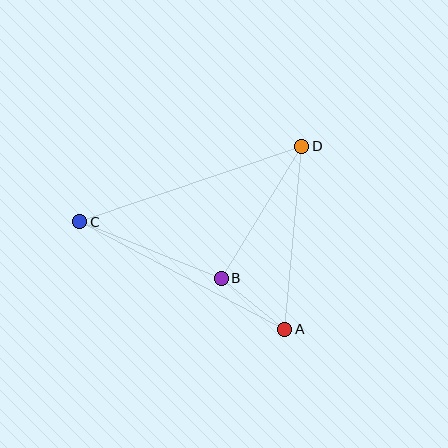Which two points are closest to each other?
Points A and B are closest to each other.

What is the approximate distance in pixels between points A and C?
The distance between A and C is approximately 232 pixels.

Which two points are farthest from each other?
Points C and D are farthest from each other.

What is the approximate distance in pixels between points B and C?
The distance between B and C is approximately 152 pixels.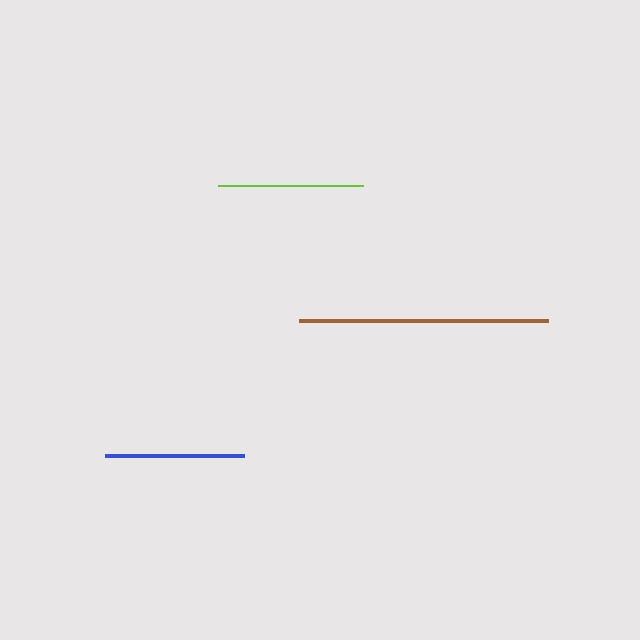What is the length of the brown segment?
The brown segment is approximately 248 pixels long.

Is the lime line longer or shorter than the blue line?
The lime line is longer than the blue line.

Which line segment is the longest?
The brown line is the longest at approximately 248 pixels.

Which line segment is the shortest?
The blue line is the shortest at approximately 139 pixels.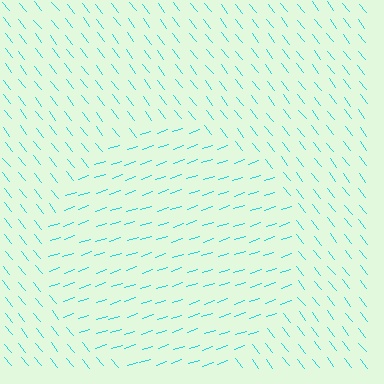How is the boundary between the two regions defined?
The boundary is defined purely by a change in line orientation (approximately 71 degrees difference). All lines are the same color and thickness.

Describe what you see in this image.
The image is filled with small cyan line segments. A circle region in the image has lines oriented differently from the surrounding lines, creating a visible texture boundary.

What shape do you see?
I see a circle.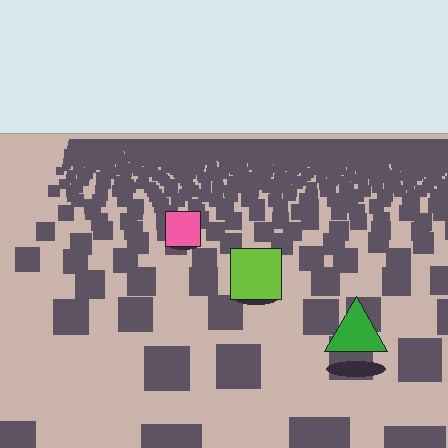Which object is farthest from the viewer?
The pink square is farthest from the viewer. It appears smaller and the ground texture around it is denser.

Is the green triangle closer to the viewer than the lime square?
Yes. The green triangle is closer — you can tell from the texture gradient: the ground texture is coarser near it.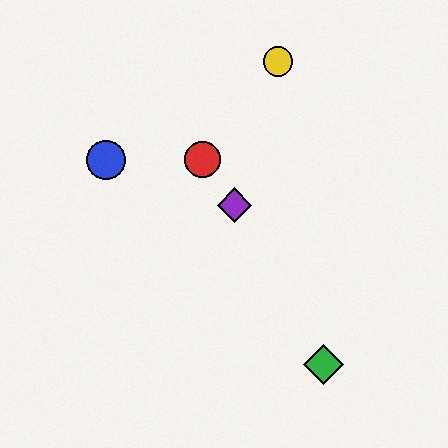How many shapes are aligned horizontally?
2 shapes (the red circle, the blue circle) are aligned horizontally.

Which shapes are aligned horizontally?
The red circle, the blue circle are aligned horizontally.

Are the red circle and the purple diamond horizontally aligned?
No, the red circle is at y≈160 and the purple diamond is at y≈205.